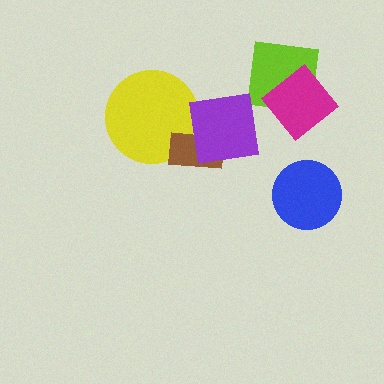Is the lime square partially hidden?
Yes, it is partially covered by another shape.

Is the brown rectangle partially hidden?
Yes, it is partially covered by another shape.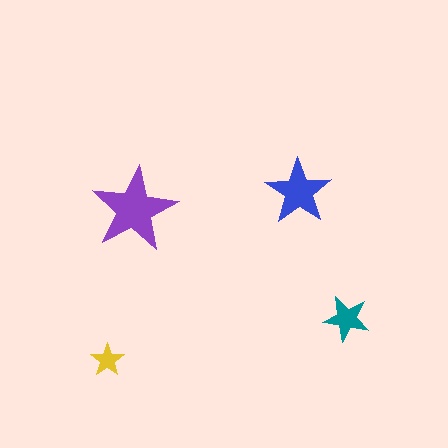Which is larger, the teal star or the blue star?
The blue one.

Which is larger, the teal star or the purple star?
The purple one.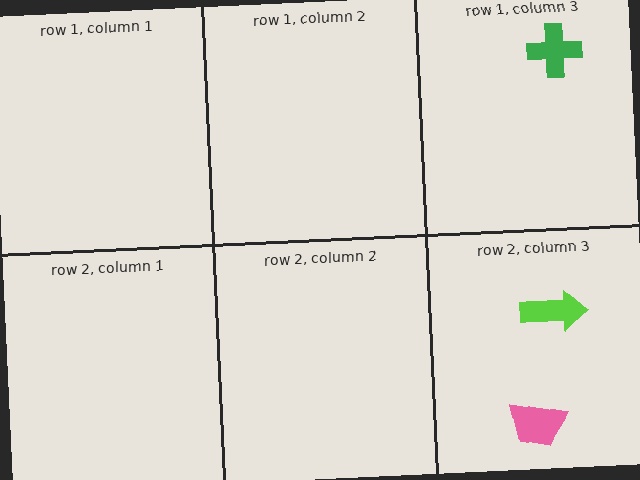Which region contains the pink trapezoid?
The row 2, column 3 region.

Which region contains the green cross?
The row 1, column 3 region.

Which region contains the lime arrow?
The row 2, column 3 region.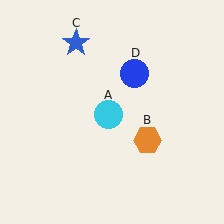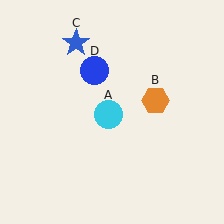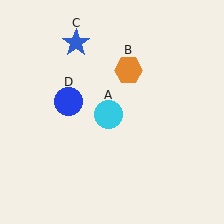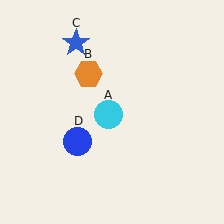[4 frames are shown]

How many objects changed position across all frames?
2 objects changed position: orange hexagon (object B), blue circle (object D).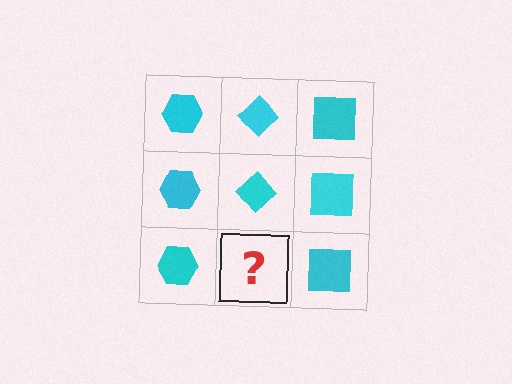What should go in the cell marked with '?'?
The missing cell should contain a cyan diamond.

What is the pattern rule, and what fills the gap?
The rule is that each column has a consistent shape. The gap should be filled with a cyan diamond.